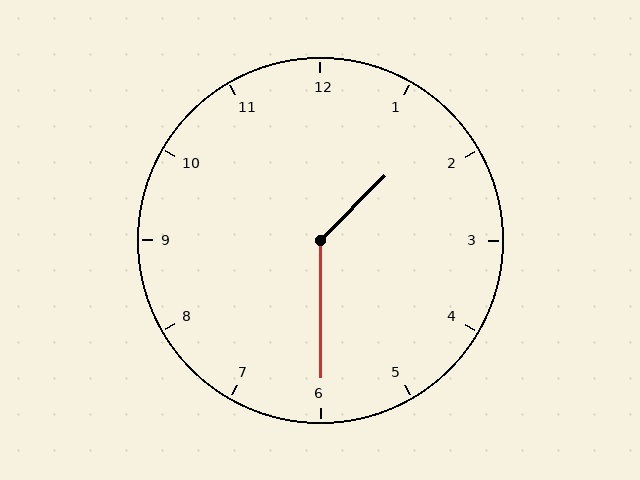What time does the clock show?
1:30.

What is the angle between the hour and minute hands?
Approximately 135 degrees.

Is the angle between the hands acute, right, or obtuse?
It is obtuse.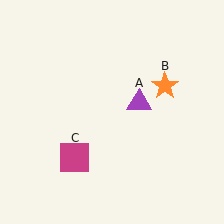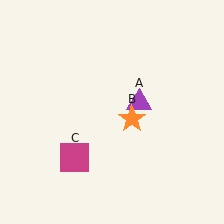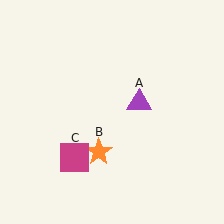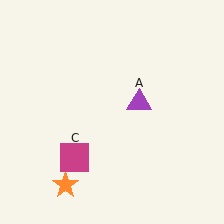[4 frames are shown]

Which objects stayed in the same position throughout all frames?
Purple triangle (object A) and magenta square (object C) remained stationary.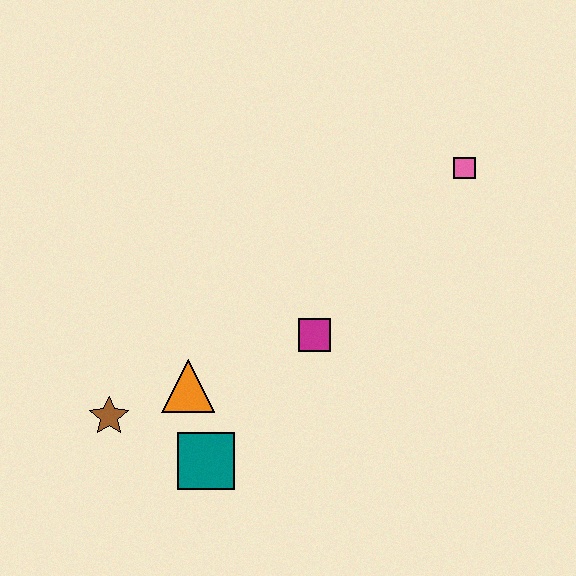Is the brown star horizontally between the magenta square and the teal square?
No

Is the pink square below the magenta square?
No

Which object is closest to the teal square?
The orange triangle is closest to the teal square.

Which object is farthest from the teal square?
The pink square is farthest from the teal square.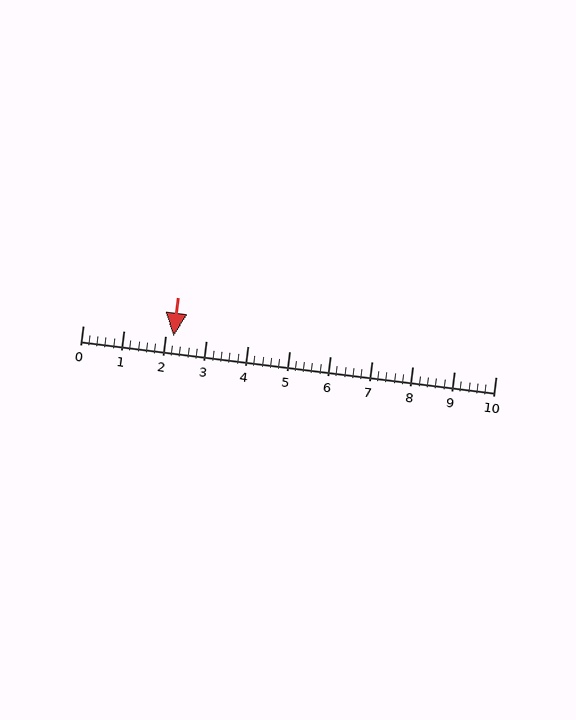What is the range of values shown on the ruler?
The ruler shows values from 0 to 10.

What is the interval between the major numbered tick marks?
The major tick marks are spaced 1 units apart.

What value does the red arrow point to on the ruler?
The red arrow points to approximately 2.2.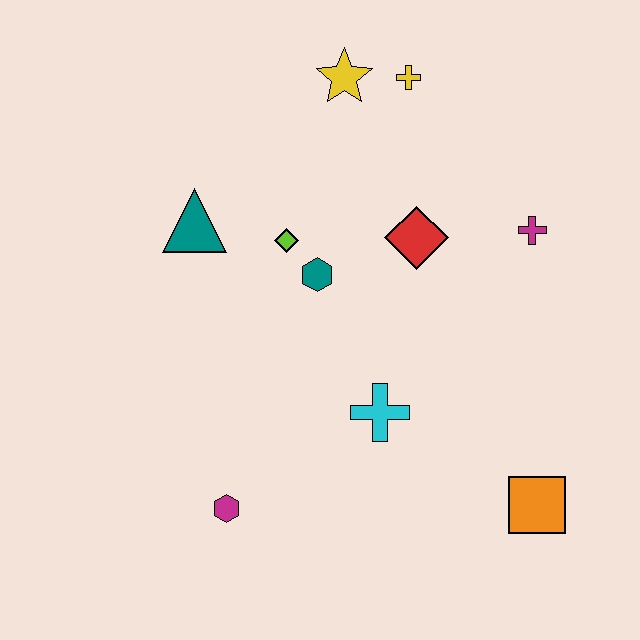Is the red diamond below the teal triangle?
Yes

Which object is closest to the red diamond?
The teal hexagon is closest to the red diamond.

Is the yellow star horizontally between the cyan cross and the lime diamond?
Yes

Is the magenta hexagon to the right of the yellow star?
No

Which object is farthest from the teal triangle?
The orange square is farthest from the teal triangle.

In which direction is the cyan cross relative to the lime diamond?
The cyan cross is below the lime diamond.